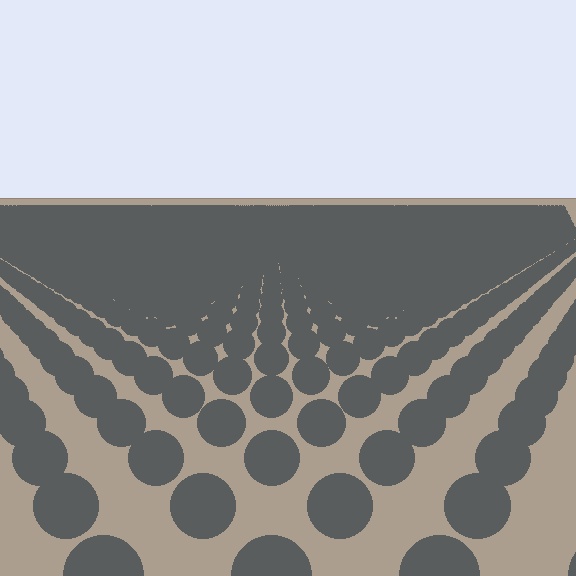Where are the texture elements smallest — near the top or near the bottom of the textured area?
Near the top.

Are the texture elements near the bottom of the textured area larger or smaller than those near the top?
Larger. Near the bottom, elements are closer to the viewer and appear at a bigger on-screen size.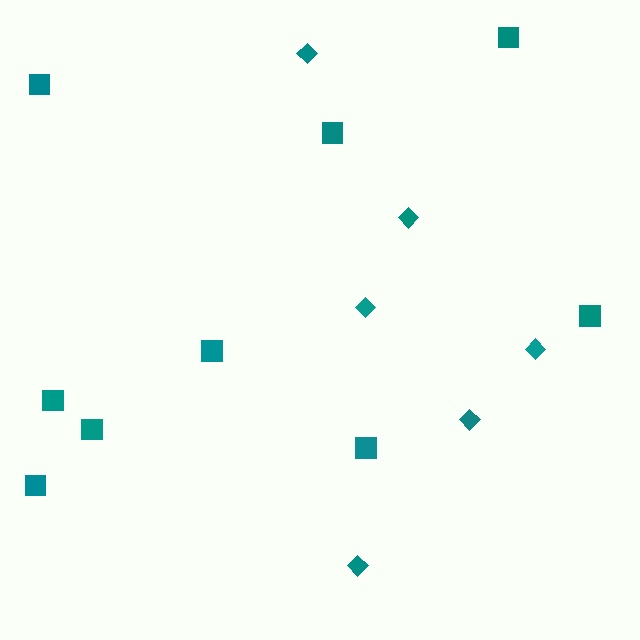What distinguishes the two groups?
There are 2 groups: one group of diamonds (6) and one group of squares (9).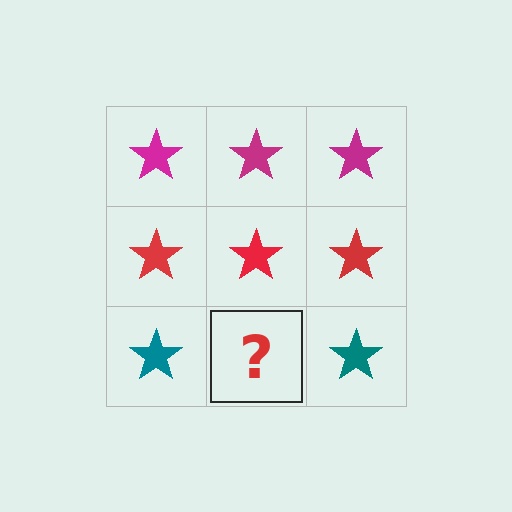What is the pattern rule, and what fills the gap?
The rule is that each row has a consistent color. The gap should be filled with a teal star.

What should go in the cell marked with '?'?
The missing cell should contain a teal star.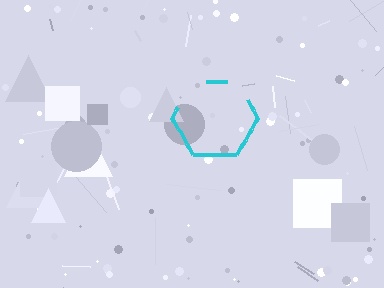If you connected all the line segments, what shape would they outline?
They would outline a hexagon.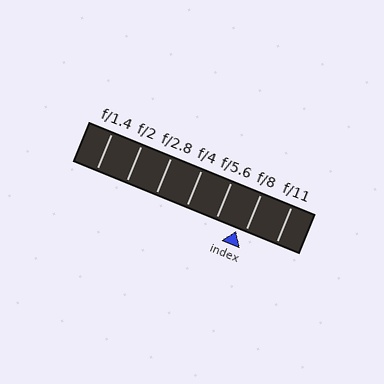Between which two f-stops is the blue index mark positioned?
The index mark is between f/5.6 and f/8.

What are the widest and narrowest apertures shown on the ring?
The widest aperture shown is f/1.4 and the narrowest is f/11.